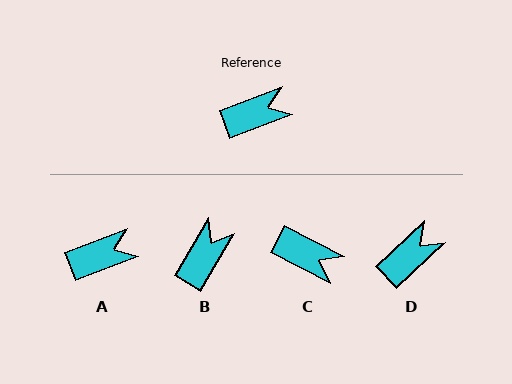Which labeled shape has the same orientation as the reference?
A.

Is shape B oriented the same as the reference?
No, it is off by about 38 degrees.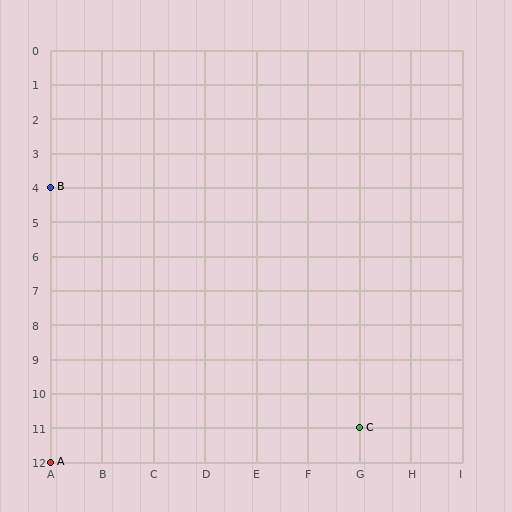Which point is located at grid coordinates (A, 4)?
Point B is at (A, 4).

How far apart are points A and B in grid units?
Points A and B are 8 rows apart.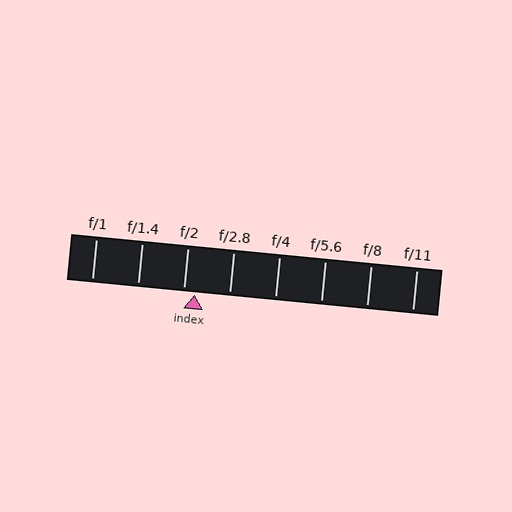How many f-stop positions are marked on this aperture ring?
There are 8 f-stop positions marked.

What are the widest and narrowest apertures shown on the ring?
The widest aperture shown is f/1 and the narrowest is f/11.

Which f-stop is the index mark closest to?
The index mark is closest to f/2.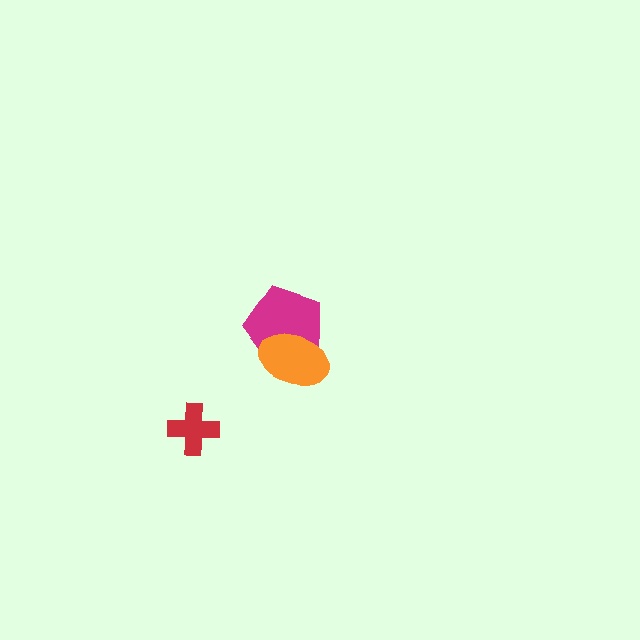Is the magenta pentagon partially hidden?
Yes, it is partially covered by another shape.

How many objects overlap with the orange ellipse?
1 object overlaps with the orange ellipse.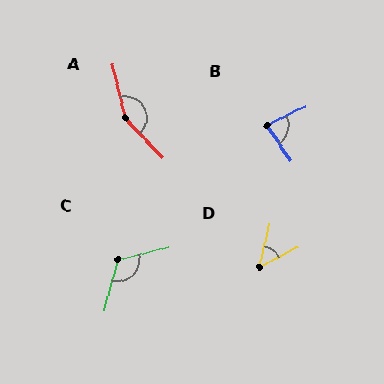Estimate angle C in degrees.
Approximately 120 degrees.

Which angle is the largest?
A, at approximately 151 degrees.